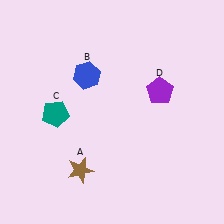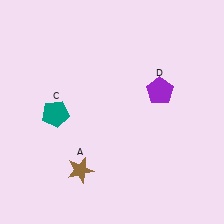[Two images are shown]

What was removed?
The blue hexagon (B) was removed in Image 2.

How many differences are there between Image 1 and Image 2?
There is 1 difference between the two images.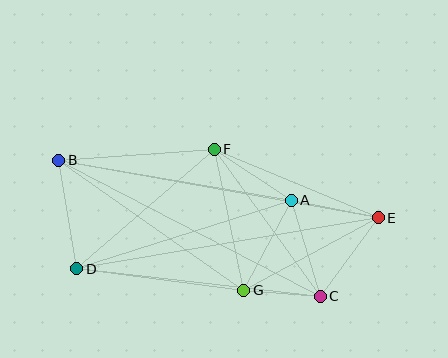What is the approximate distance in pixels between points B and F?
The distance between B and F is approximately 156 pixels.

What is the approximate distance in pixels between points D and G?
The distance between D and G is approximately 169 pixels.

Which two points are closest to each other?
Points C and G are closest to each other.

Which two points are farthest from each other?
Points B and E are farthest from each other.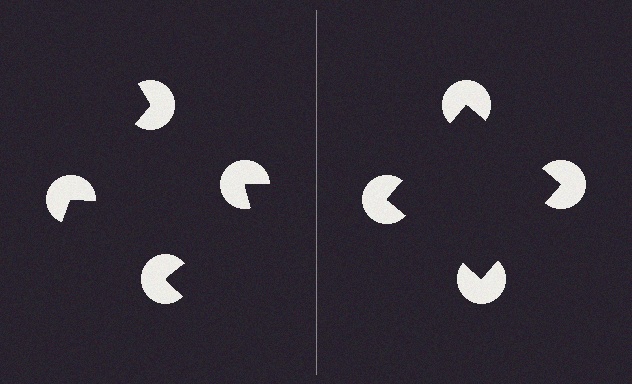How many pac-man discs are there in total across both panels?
8 — 4 on each side.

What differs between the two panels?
The pac-man discs are positioned identically on both sides; only the wedge orientations differ. On the right they align to a square; on the left they are misaligned.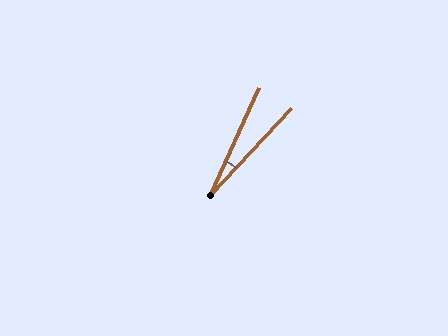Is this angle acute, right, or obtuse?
It is acute.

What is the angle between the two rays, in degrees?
Approximately 18 degrees.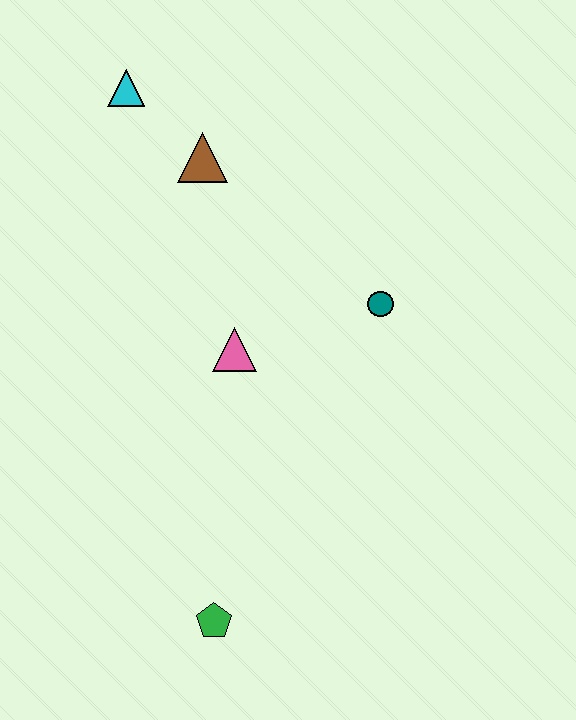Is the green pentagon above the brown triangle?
No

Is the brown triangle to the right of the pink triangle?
No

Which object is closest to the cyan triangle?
The brown triangle is closest to the cyan triangle.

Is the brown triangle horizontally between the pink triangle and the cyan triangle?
Yes